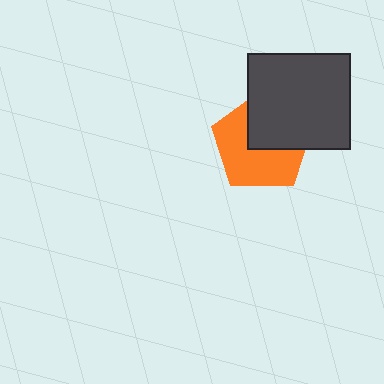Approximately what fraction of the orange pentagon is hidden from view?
Roughly 42% of the orange pentagon is hidden behind the dark gray rectangle.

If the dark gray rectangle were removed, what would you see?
You would see the complete orange pentagon.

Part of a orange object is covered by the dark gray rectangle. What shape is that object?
It is a pentagon.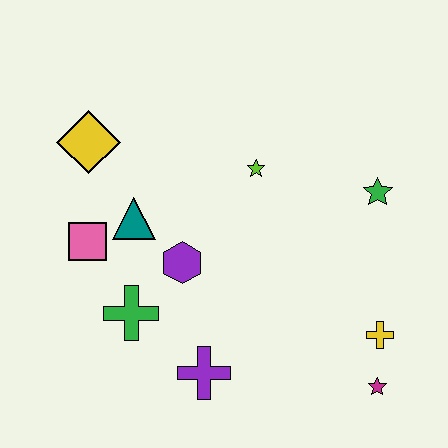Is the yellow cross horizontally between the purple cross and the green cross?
No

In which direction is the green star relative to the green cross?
The green star is to the right of the green cross.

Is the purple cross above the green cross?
No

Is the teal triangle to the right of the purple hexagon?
No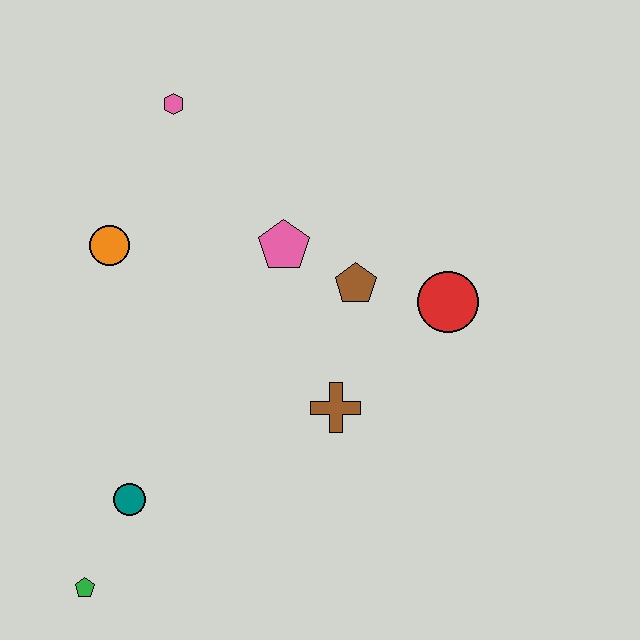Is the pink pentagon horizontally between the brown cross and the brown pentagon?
No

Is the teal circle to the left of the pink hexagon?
Yes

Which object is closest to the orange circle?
The pink hexagon is closest to the orange circle.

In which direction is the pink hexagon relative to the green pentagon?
The pink hexagon is above the green pentagon.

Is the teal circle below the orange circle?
Yes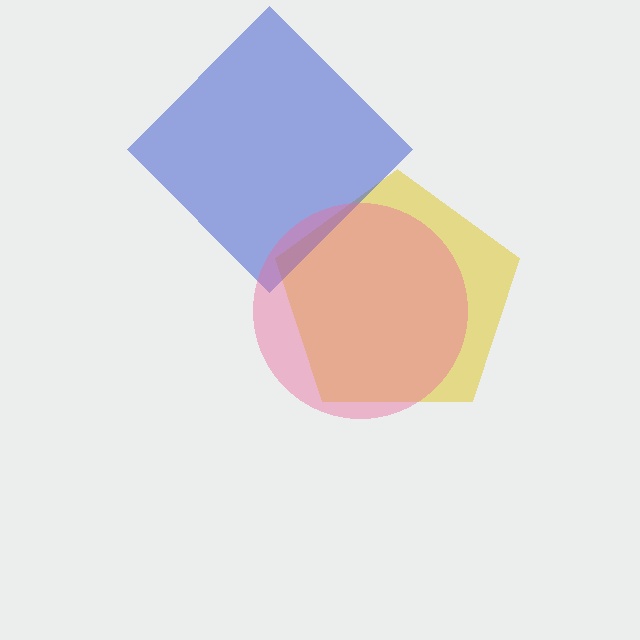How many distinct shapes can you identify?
There are 3 distinct shapes: a yellow pentagon, a blue diamond, a pink circle.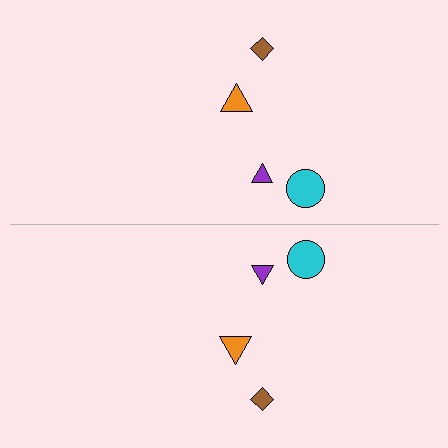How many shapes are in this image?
There are 8 shapes in this image.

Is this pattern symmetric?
Yes, this pattern has bilateral (reflection) symmetry.